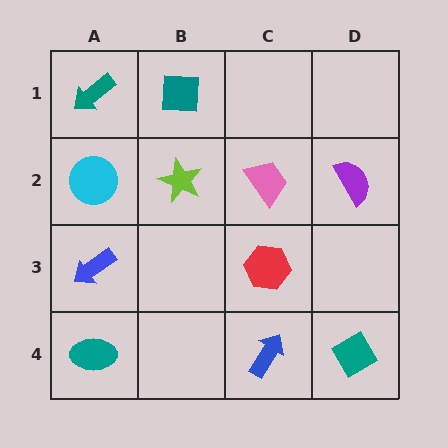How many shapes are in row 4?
3 shapes.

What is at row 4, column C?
A blue arrow.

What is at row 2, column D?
A purple semicircle.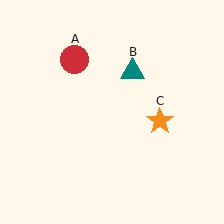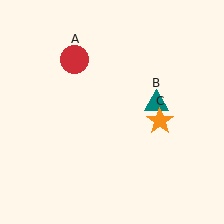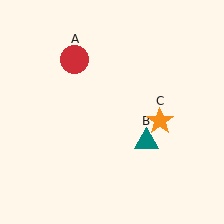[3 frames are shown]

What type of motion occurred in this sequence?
The teal triangle (object B) rotated clockwise around the center of the scene.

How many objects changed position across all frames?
1 object changed position: teal triangle (object B).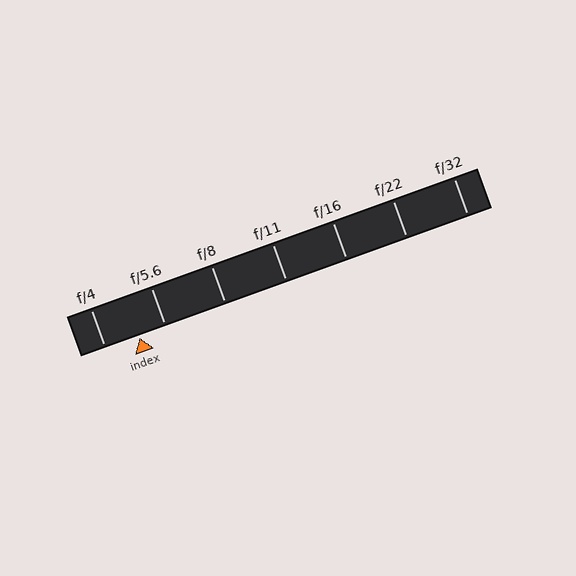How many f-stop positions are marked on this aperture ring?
There are 7 f-stop positions marked.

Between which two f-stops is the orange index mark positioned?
The index mark is between f/4 and f/5.6.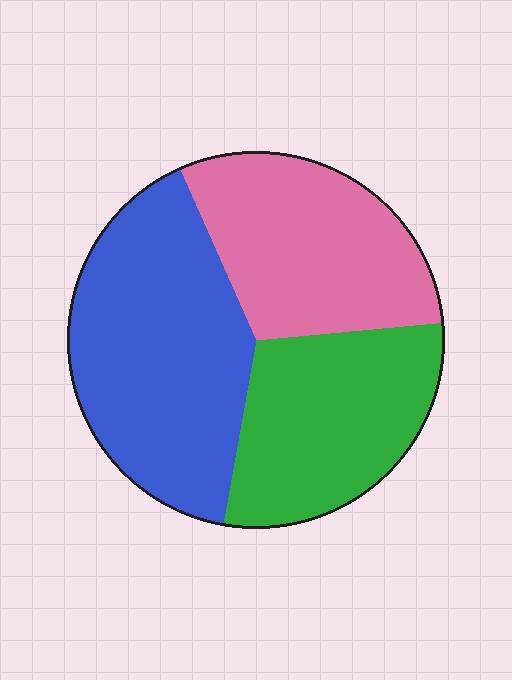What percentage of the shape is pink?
Pink covers roughly 30% of the shape.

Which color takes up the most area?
Blue, at roughly 40%.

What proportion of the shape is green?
Green covers about 30% of the shape.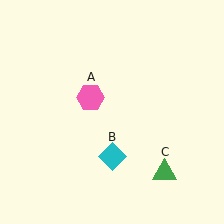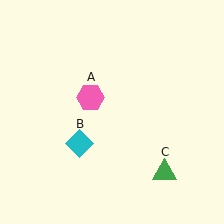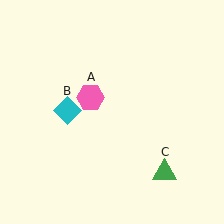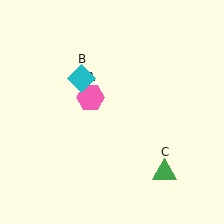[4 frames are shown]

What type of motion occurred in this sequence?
The cyan diamond (object B) rotated clockwise around the center of the scene.